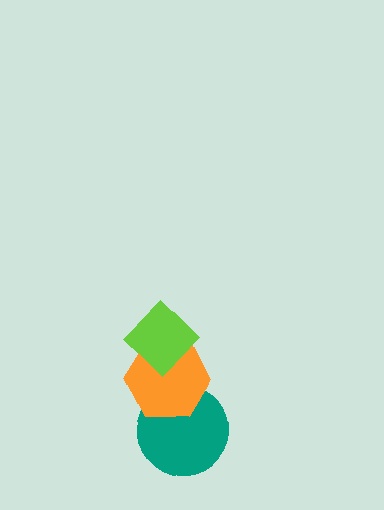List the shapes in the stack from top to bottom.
From top to bottom: the lime diamond, the orange hexagon, the teal circle.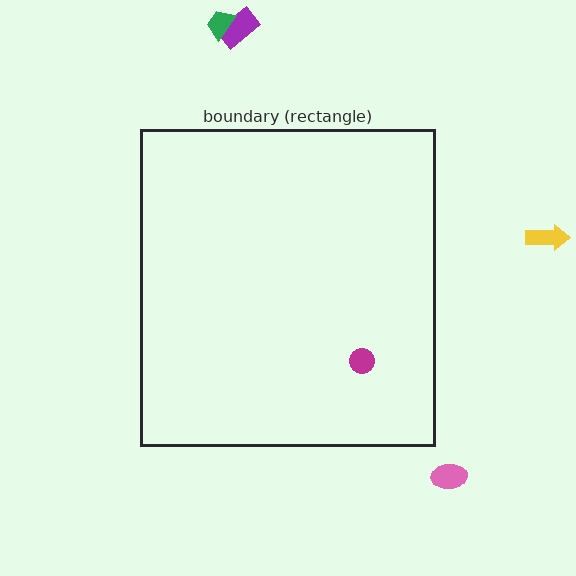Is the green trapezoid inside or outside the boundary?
Outside.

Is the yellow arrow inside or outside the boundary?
Outside.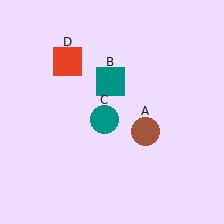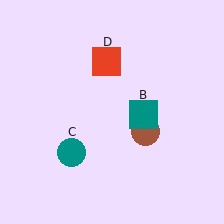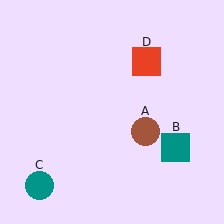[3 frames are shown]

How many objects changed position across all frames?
3 objects changed position: teal square (object B), teal circle (object C), red square (object D).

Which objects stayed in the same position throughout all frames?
Brown circle (object A) remained stationary.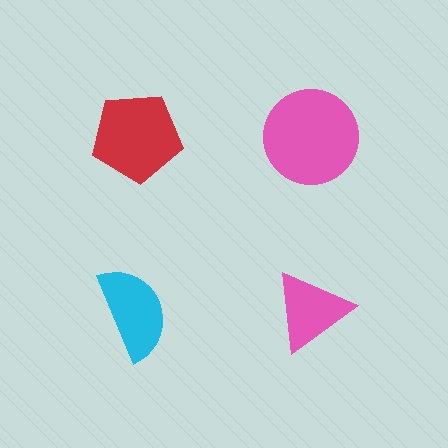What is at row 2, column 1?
A cyan semicircle.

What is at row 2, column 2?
A pink triangle.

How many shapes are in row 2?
2 shapes.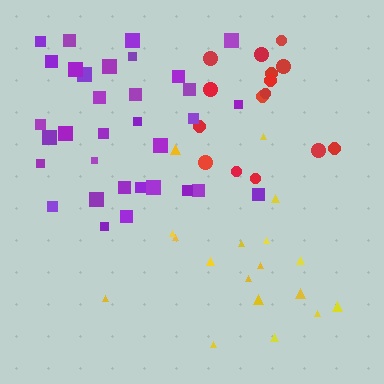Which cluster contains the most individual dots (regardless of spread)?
Purple (34).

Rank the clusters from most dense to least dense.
purple, red, yellow.